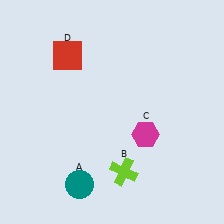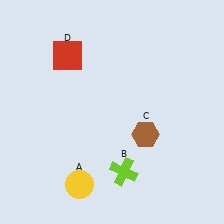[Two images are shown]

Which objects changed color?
A changed from teal to yellow. C changed from magenta to brown.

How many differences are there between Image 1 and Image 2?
There are 2 differences between the two images.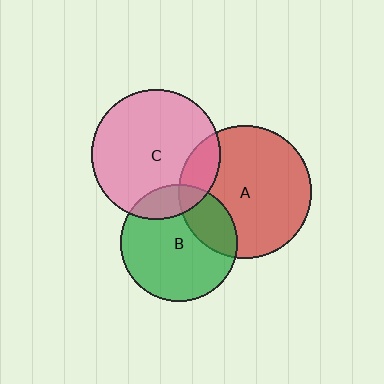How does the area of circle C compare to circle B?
Approximately 1.2 times.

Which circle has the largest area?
Circle A (red).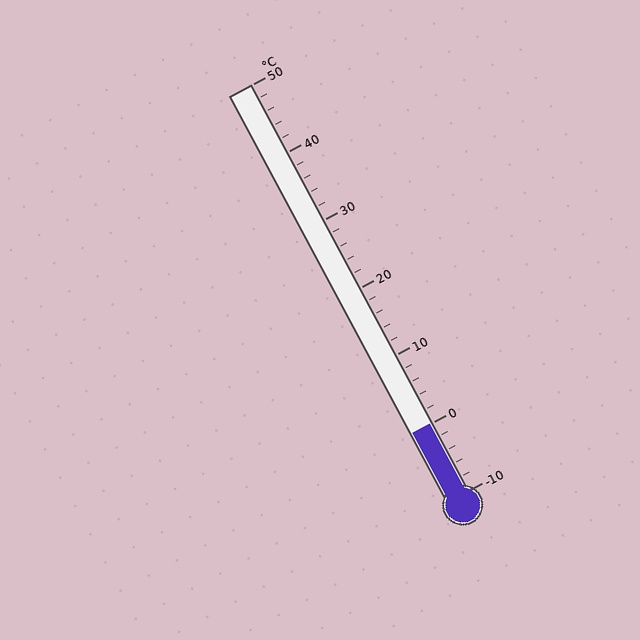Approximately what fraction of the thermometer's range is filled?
The thermometer is filled to approximately 15% of its range.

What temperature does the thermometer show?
The thermometer shows approximately 0°C.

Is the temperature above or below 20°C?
The temperature is below 20°C.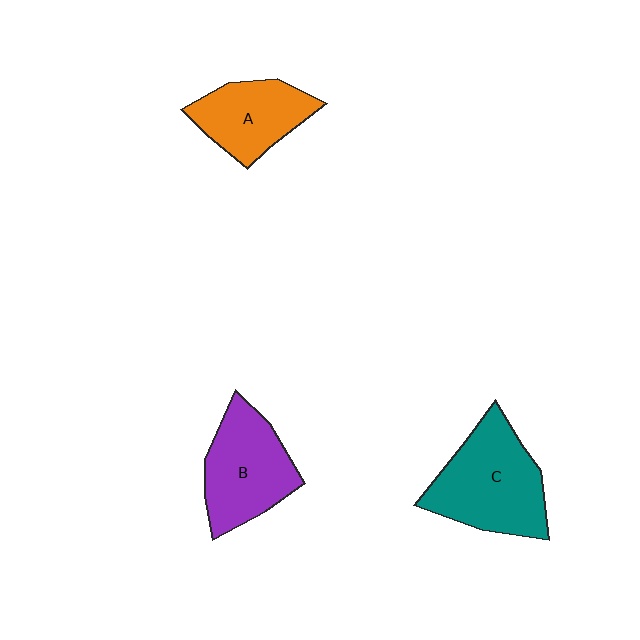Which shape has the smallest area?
Shape A (orange).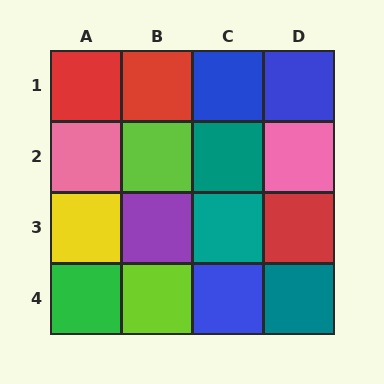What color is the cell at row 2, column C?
Teal.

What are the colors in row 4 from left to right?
Green, lime, blue, teal.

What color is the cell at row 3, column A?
Yellow.